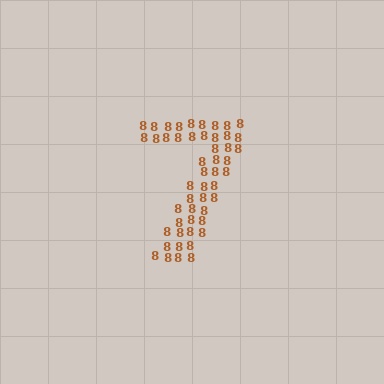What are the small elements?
The small elements are digit 8's.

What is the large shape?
The large shape is the digit 7.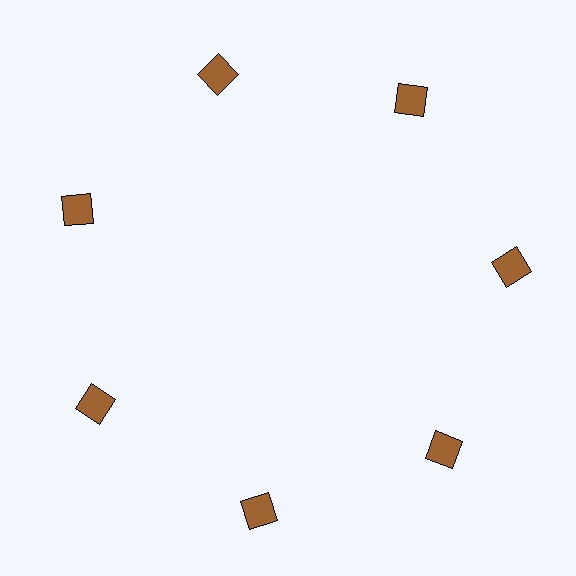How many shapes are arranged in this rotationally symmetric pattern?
There are 7 shapes, arranged in 7 groups of 1.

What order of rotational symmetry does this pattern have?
This pattern has 7-fold rotational symmetry.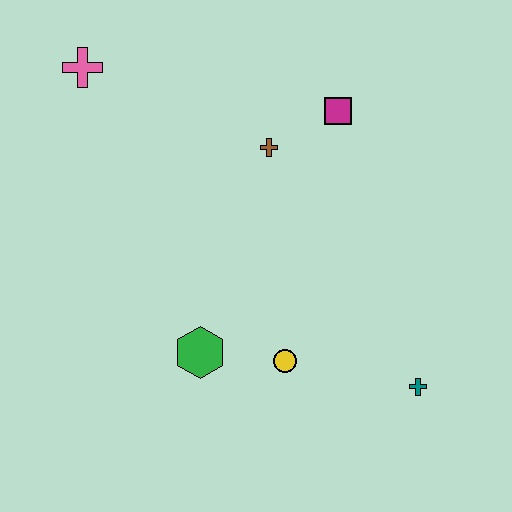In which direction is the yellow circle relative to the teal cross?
The yellow circle is to the left of the teal cross.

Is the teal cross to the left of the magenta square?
No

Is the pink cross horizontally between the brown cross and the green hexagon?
No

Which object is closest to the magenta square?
The brown cross is closest to the magenta square.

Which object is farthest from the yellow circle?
The pink cross is farthest from the yellow circle.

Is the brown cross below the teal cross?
No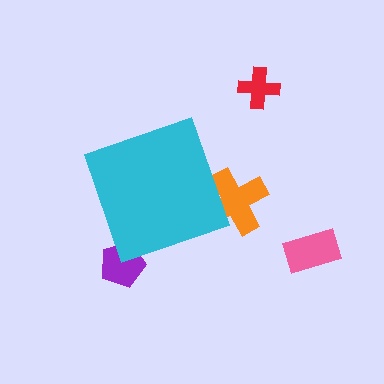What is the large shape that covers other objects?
A cyan diamond.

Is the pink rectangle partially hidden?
No, the pink rectangle is fully visible.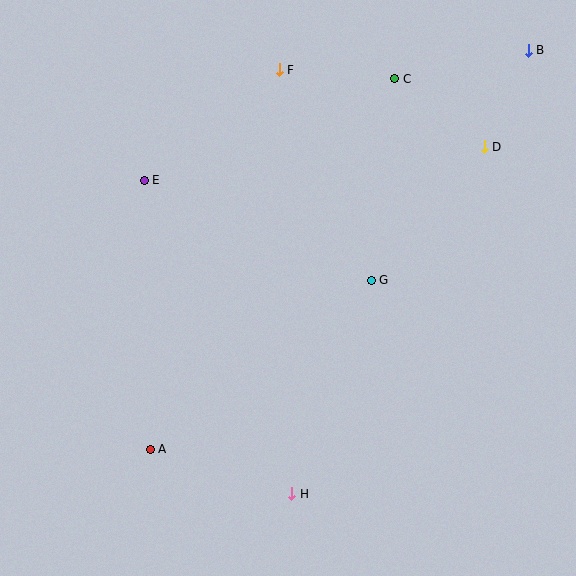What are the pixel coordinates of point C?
Point C is at (395, 79).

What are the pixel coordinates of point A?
Point A is at (150, 449).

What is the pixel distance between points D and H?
The distance between D and H is 397 pixels.